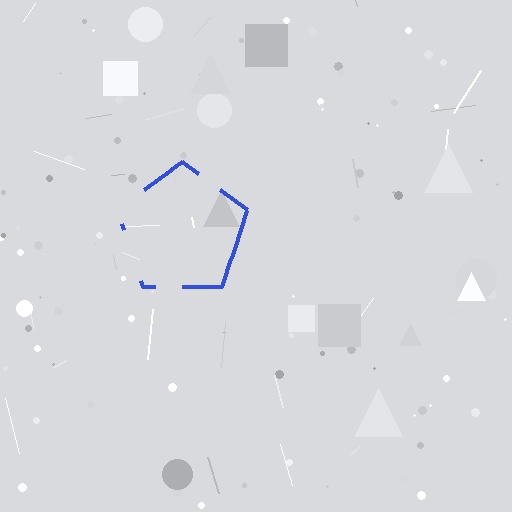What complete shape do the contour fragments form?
The contour fragments form a pentagon.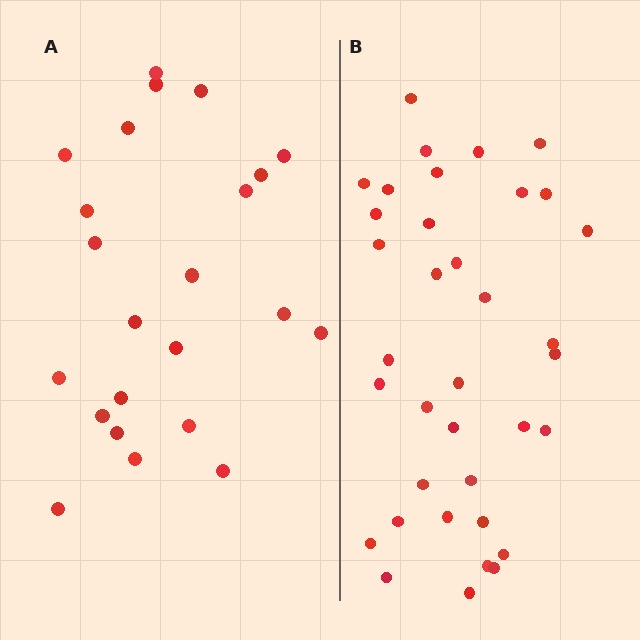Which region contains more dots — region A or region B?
Region B (the right region) has more dots.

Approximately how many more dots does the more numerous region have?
Region B has approximately 15 more dots than region A.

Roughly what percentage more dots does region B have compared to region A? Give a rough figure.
About 55% more.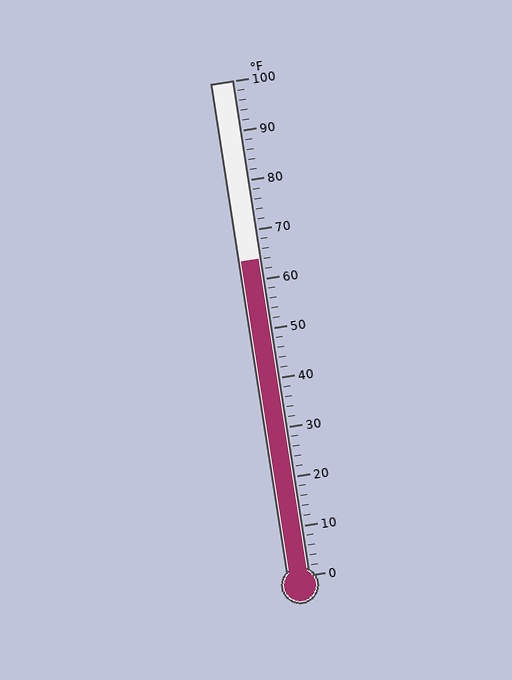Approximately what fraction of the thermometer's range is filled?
The thermometer is filled to approximately 65% of its range.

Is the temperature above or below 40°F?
The temperature is above 40°F.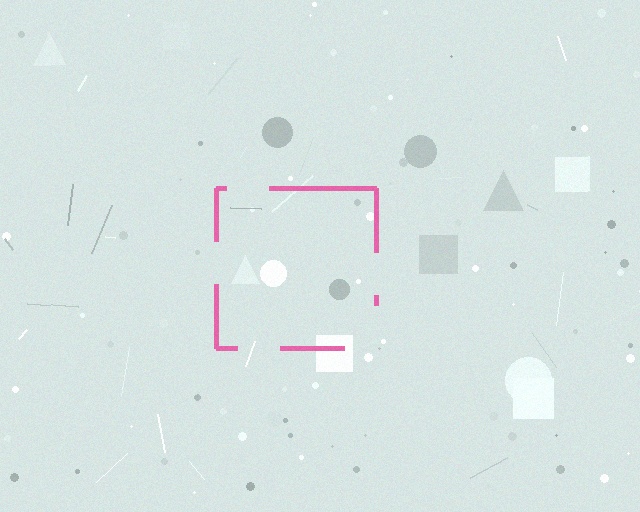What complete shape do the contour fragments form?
The contour fragments form a square.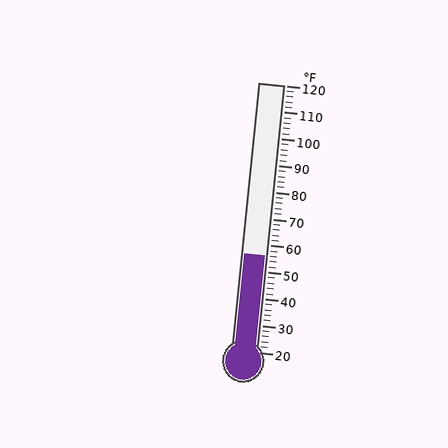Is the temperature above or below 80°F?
The temperature is below 80°F.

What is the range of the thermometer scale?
The thermometer scale ranges from 20°F to 120°F.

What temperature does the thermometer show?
The thermometer shows approximately 56°F.